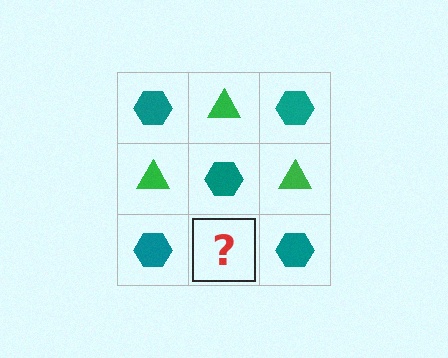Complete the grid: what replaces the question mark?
The question mark should be replaced with a green triangle.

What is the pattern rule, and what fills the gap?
The rule is that it alternates teal hexagon and green triangle in a checkerboard pattern. The gap should be filled with a green triangle.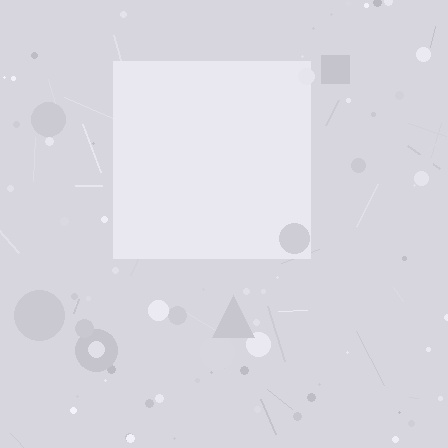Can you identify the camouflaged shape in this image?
The camouflaged shape is a square.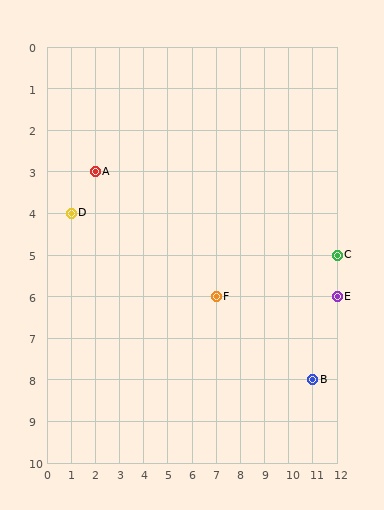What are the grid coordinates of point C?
Point C is at grid coordinates (12, 5).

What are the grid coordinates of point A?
Point A is at grid coordinates (2, 3).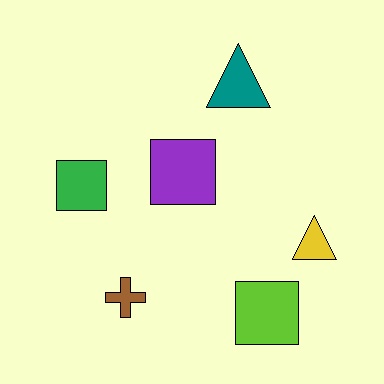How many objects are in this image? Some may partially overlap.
There are 6 objects.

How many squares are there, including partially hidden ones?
There are 3 squares.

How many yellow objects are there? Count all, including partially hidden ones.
There is 1 yellow object.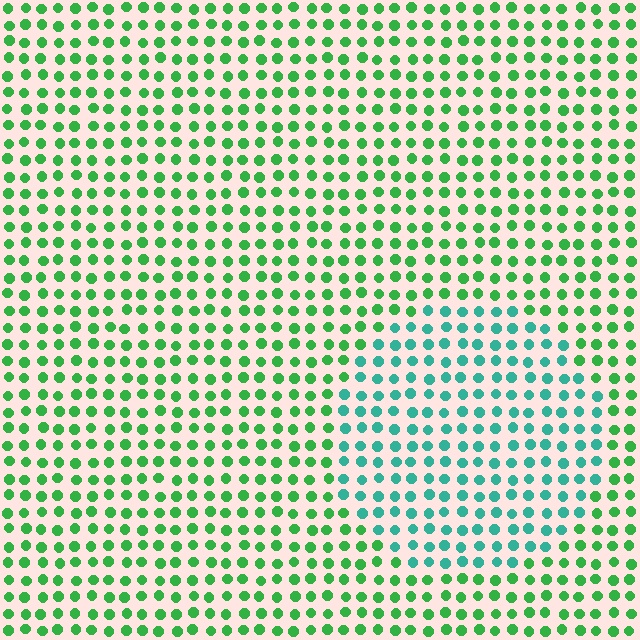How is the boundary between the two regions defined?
The boundary is defined purely by a slight shift in hue (about 40 degrees). Spacing, size, and orientation are identical on both sides.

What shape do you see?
I see a circle.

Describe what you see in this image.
The image is filled with small green elements in a uniform arrangement. A circle-shaped region is visible where the elements are tinted to a slightly different hue, forming a subtle color boundary.